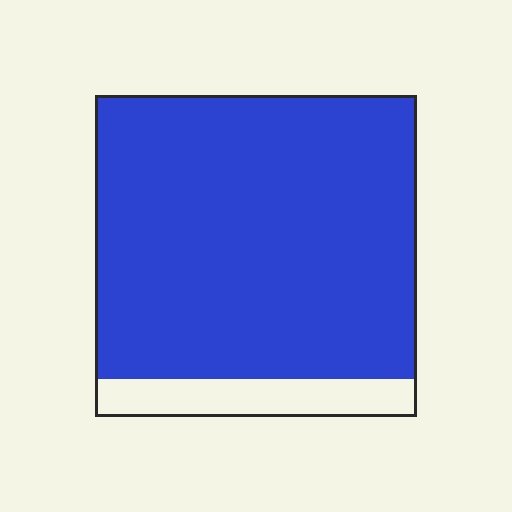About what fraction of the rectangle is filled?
About seven eighths (7/8).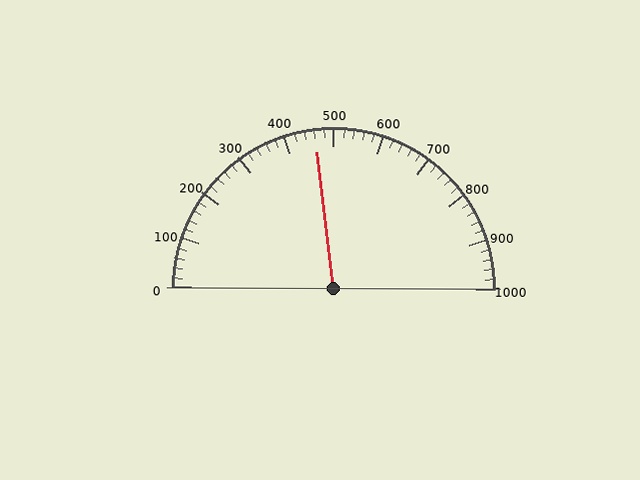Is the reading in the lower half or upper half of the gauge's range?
The reading is in the lower half of the range (0 to 1000).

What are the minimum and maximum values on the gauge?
The gauge ranges from 0 to 1000.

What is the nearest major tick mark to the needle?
The nearest major tick mark is 500.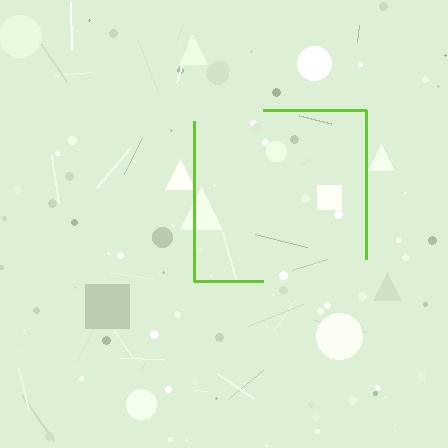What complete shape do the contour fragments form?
The contour fragments form a square.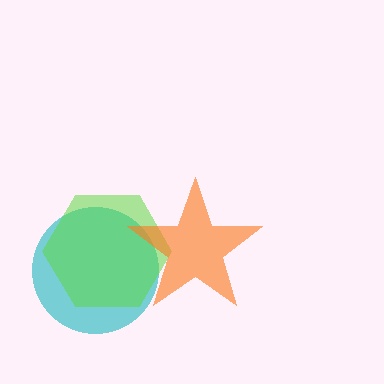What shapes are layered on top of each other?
The layered shapes are: a cyan circle, a lime hexagon, an orange star.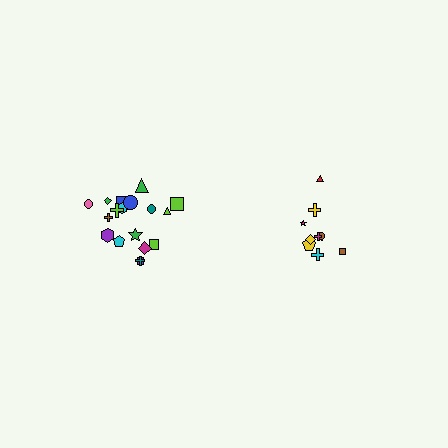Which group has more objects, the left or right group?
The left group.